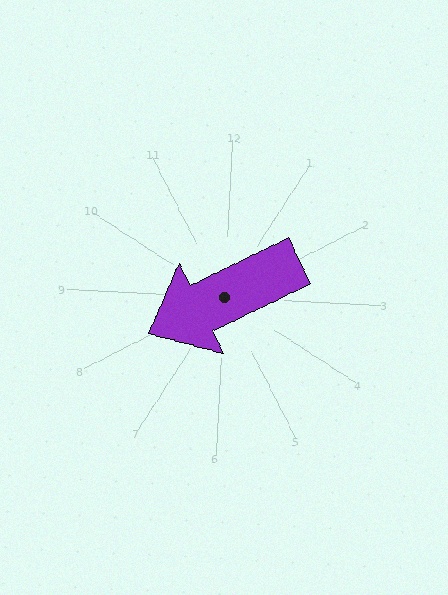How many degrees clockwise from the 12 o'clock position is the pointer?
Approximately 241 degrees.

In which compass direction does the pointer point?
Southwest.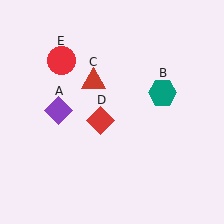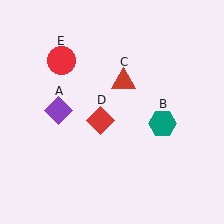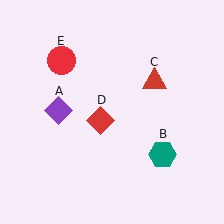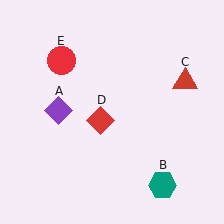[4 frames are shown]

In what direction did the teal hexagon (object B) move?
The teal hexagon (object B) moved down.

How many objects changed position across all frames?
2 objects changed position: teal hexagon (object B), red triangle (object C).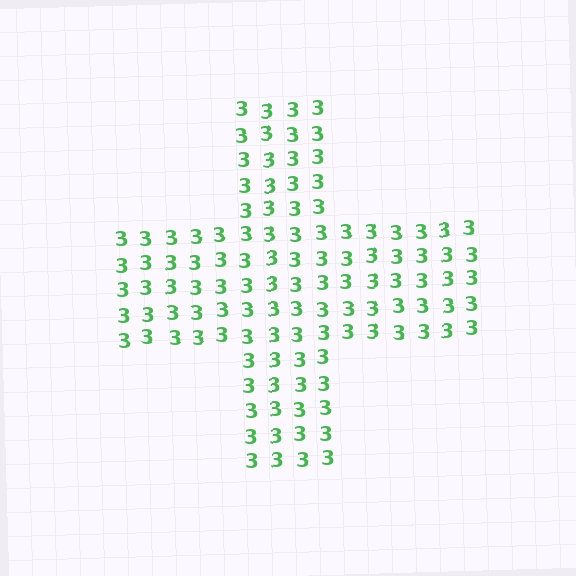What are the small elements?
The small elements are digit 3's.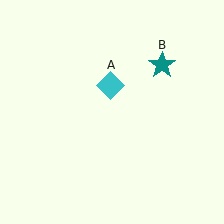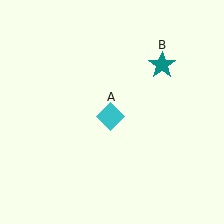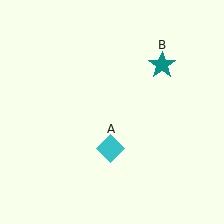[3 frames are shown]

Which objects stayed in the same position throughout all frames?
Teal star (object B) remained stationary.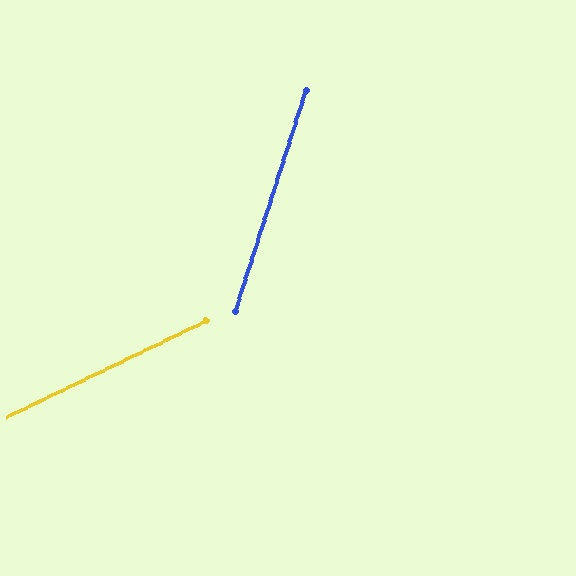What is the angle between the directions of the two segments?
Approximately 47 degrees.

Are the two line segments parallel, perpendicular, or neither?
Neither parallel nor perpendicular — they differ by about 47°.